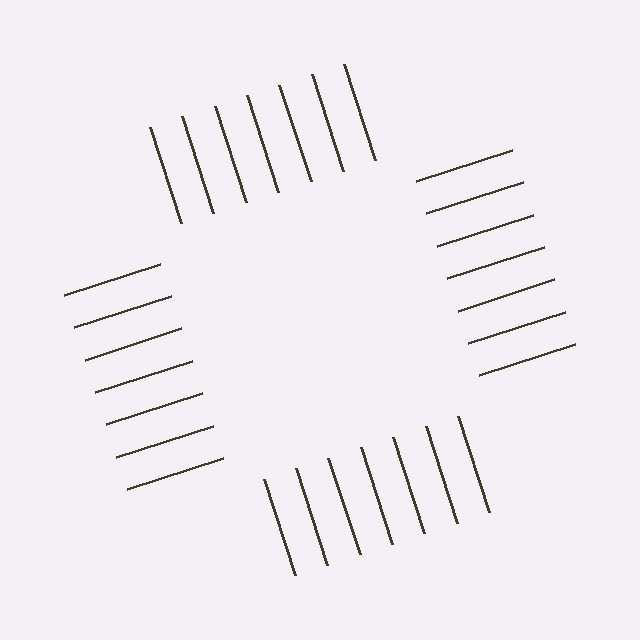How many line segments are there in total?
28 — 7 along each of the 4 edges.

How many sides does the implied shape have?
4 sides — the line-ends trace a square.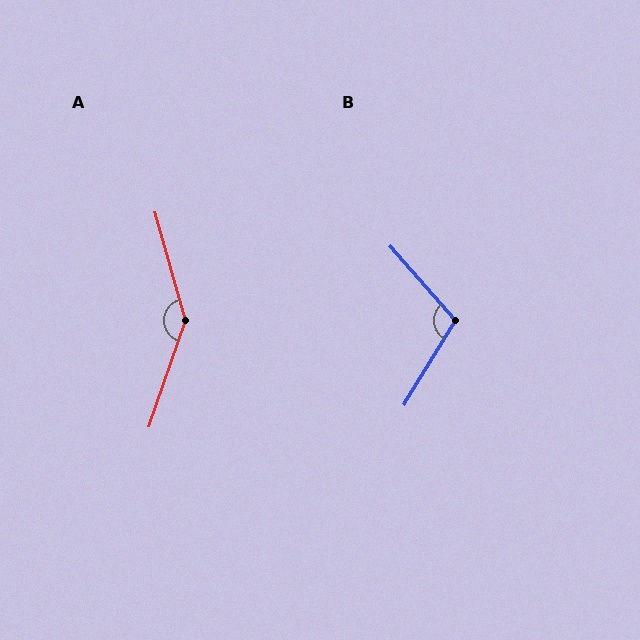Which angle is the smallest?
B, at approximately 107 degrees.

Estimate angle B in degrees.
Approximately 107 degrees.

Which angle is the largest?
A, at approximately 146 degrees.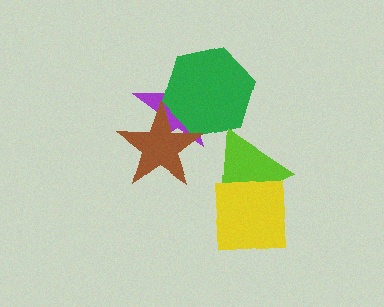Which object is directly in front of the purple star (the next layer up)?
The green hexagon is directly in front of the purple star.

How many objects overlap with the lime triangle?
1 object overlaps with the lime triangle.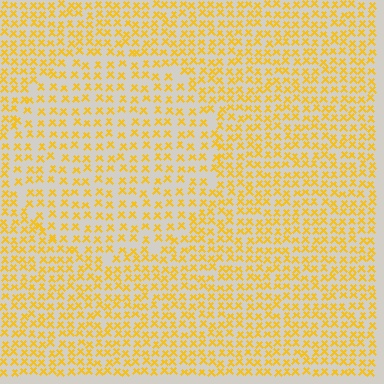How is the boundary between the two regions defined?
The boundary is defined by a change in element density (approximately 1.5x ratio). All elements are the same color, size, and shape.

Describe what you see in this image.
The image contains small yellow elements arranged at two different densities. A circle-shaped region is visible where the elements are less densely packed than the surrounding area.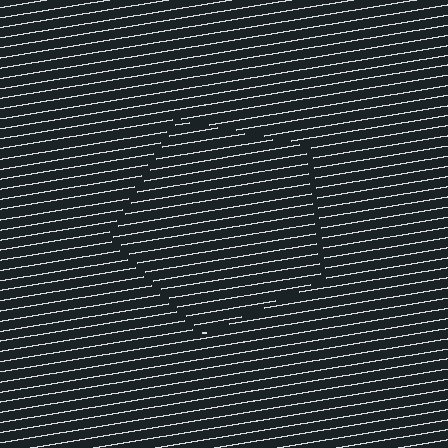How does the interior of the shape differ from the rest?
The interior of the shape contains the same grating, shifted by half a period — the contour is defined by the phase discontinuity where line-ends from the inner and outer gratings abut.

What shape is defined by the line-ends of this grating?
An illusory pentagon. The interior of the shape contains the same grating, shifted by half a period — the contour is defined by the phase discontinuity where line-ends from the inner and outer gratings abut.